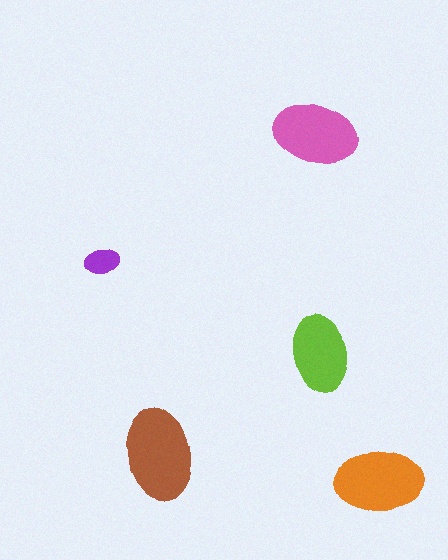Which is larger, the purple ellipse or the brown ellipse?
The brown one.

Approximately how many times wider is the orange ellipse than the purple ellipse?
About 2.5 times wider.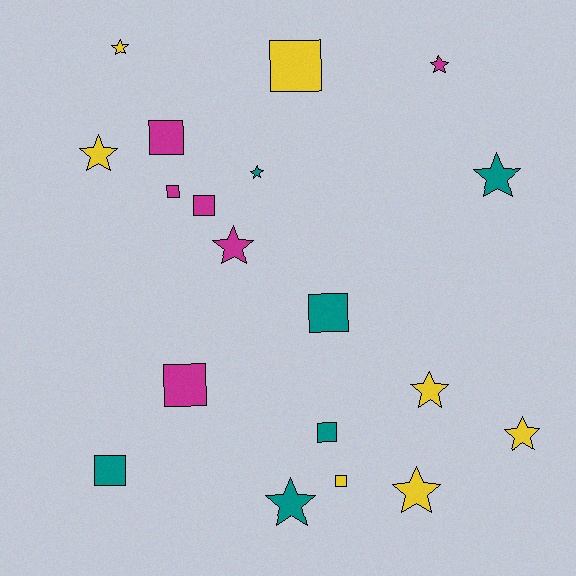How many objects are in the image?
There are 19 objects.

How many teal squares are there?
There are 3 teal squares.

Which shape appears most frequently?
Star, with 10 objects.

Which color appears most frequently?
Yellow, with 7 objects.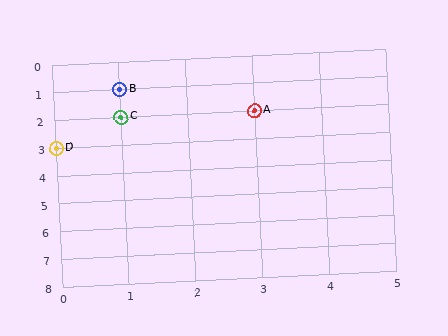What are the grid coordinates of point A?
Point A is at grid coordinates (3, 2).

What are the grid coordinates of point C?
Point C is at grid coordinates (1, 2).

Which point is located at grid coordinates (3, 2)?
Point A is at (3, 2).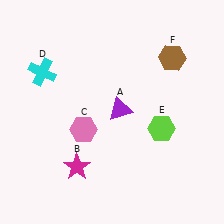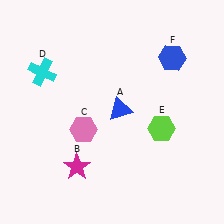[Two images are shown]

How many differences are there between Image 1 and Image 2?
There are 2 differences between the two images.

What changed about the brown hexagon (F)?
In Image 1, F is brown. In Image 2, it changed to blue.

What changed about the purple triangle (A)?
In Image 1, A is purple. In Image 2, it changed to blue.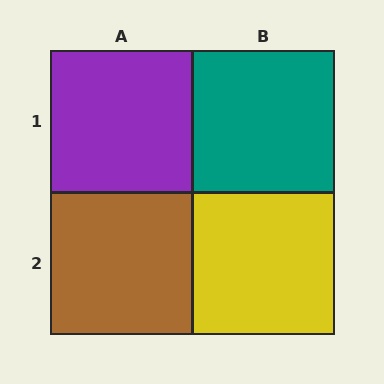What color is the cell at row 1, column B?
Teal.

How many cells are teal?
1 cell is teal.